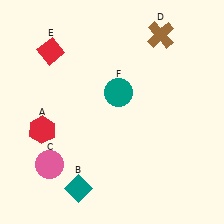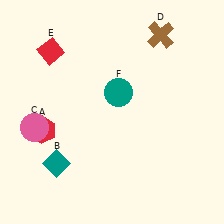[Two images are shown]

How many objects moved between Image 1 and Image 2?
2 objects moved between the two images.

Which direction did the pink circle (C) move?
The pink circle (C) moved up.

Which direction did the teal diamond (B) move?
The teal diamond (B) moved up.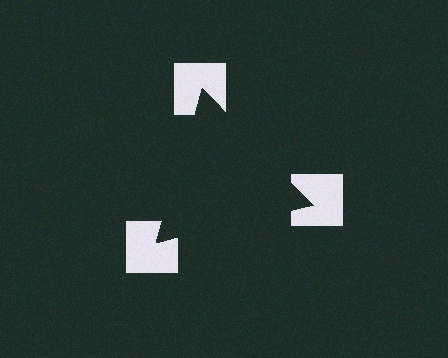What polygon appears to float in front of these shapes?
An illusory triangle — its edges are inferred from the aligned wedge cuts in the notched squares, not physically drawn.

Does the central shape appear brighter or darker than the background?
It typically appears slightly darker than the background, even though no actual brightness change is drawn.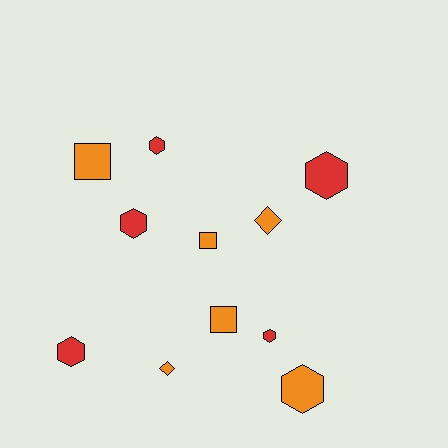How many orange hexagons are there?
There is 1 orange hexagon.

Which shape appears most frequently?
Hexagon, with 6 objects.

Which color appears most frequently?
Orange, with 6 objects.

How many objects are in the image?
There are 11 objects.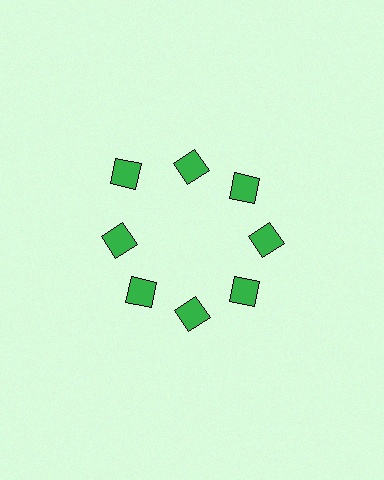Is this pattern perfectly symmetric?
No. The 8 green squares are arranged in a ring, but one element near the 10 o'clock position is pushed outward from the center, breaking the 8-fold rotational symmetry.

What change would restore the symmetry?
The symmetry would be restored by moving it inward, back onto the ring so that all 8 squares sit at equal angles and equal distance from the center.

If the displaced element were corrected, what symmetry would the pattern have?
It would have 8-fold rotational symmetry — the pattern would map onto itself every 45 degrees.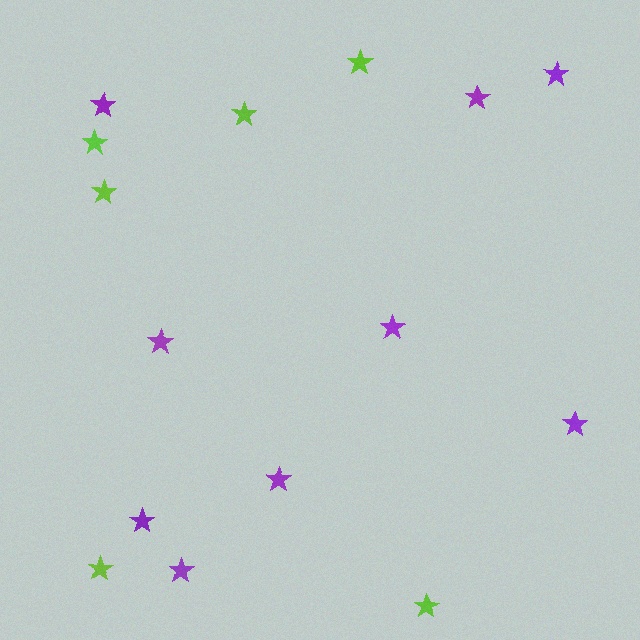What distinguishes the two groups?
There are 2 groups: one group of purple stars (9) and one group of lime stars (6).